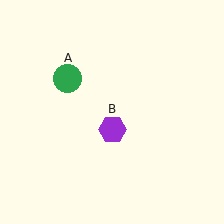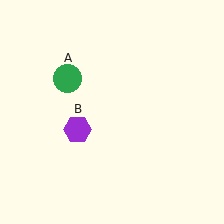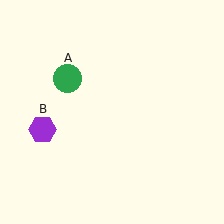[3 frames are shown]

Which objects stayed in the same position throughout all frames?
Green circle (object A) remained stationary.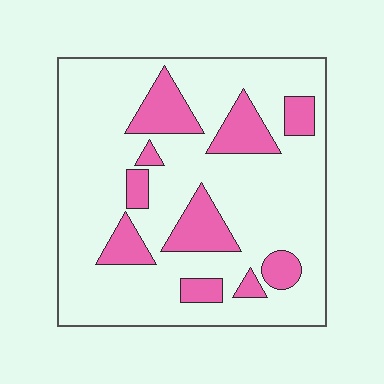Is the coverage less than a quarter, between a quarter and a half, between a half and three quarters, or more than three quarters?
Less than a quarter.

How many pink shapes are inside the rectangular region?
10.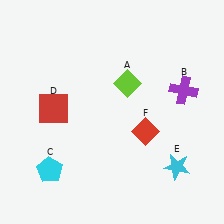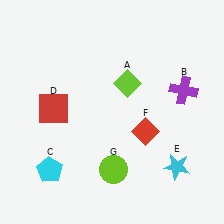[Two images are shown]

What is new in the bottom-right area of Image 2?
A lime circle (G) was added in the bottom-right area of Image 2.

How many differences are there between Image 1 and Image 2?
There is 1 difference between the two images.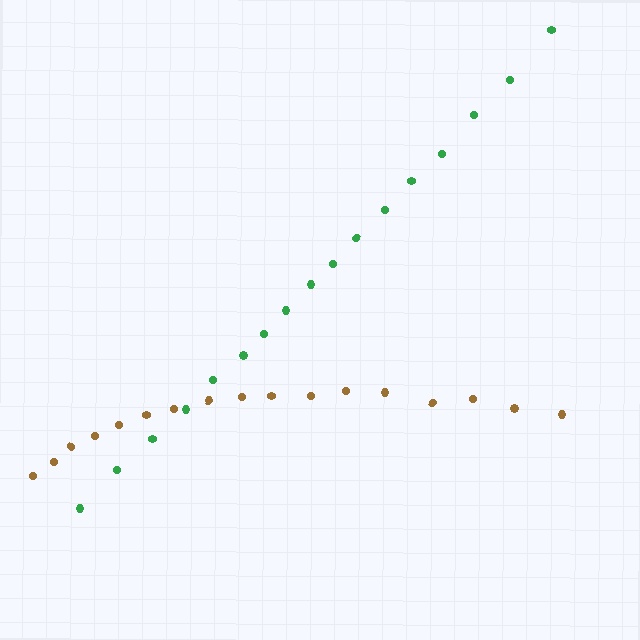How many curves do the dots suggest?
There are 2 distinct paths.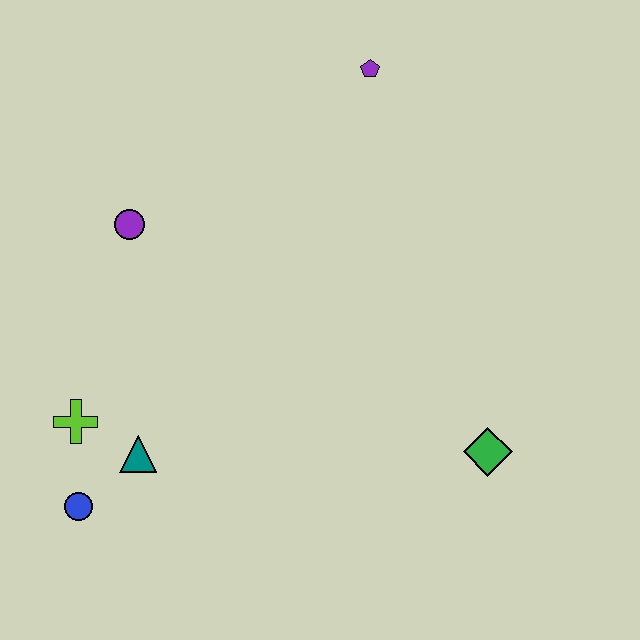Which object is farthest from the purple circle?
The green diamond is farthest from the purple circle.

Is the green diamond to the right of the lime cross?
Yes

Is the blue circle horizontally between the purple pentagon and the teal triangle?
No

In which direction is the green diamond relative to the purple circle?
The green diamond is to the right of the purple circle.